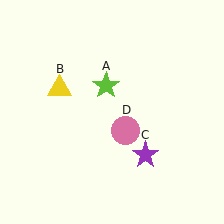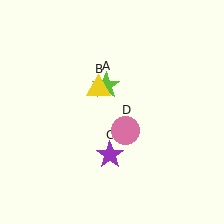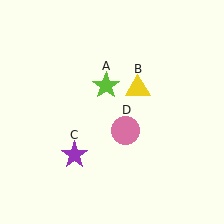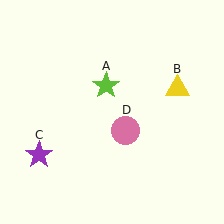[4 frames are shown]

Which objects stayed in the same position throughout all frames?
Lime star (object A) and pink circle (object D) remained stationary.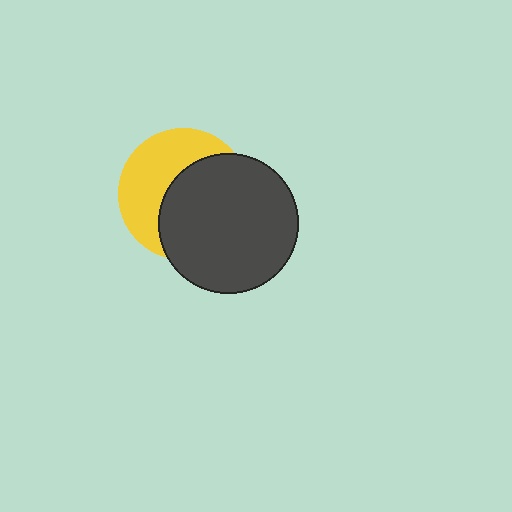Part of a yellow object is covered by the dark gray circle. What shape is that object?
It is a circle.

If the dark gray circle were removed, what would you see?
You would see the complete yellow circle.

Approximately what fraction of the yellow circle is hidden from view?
Roughly 55% of the yellow circle is hidden behind the dark gray circle.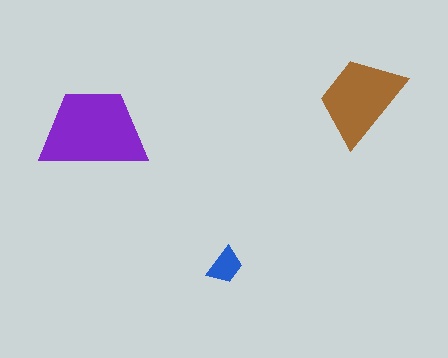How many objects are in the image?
There are 3 objects in the image.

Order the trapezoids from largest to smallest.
the purple one, the brown one, the blue one.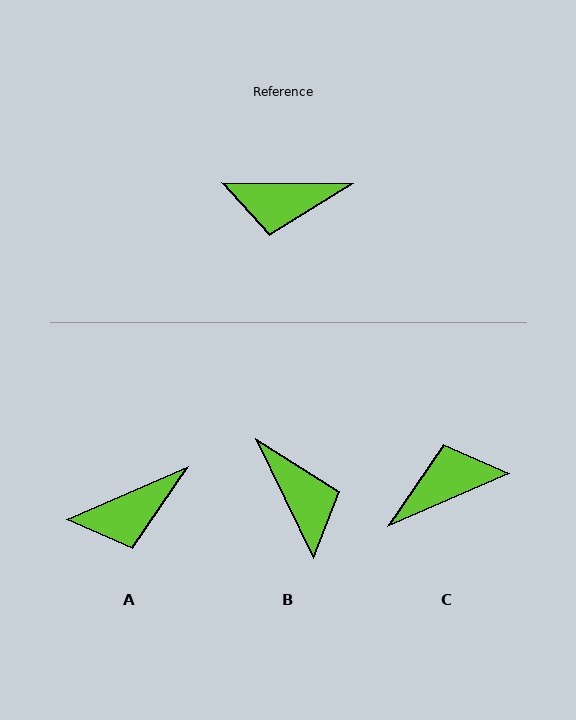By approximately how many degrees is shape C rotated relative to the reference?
Approximately 156 degrees clockwise.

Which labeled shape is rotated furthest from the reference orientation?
C, about 156 degrees away.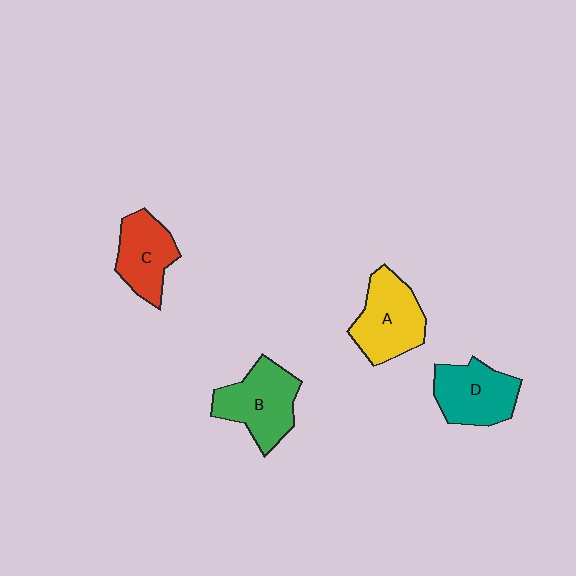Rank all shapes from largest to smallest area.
From largest to smallest: B (green), A (yellow), D (teal), C (red).